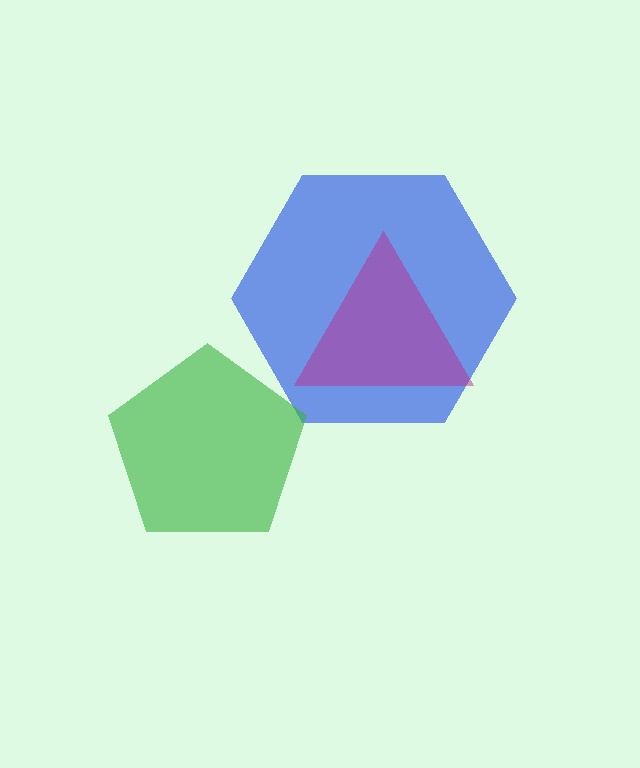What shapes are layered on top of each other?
The layered shapes are: a blue hexagon, a magenta triangle, a green pentagon.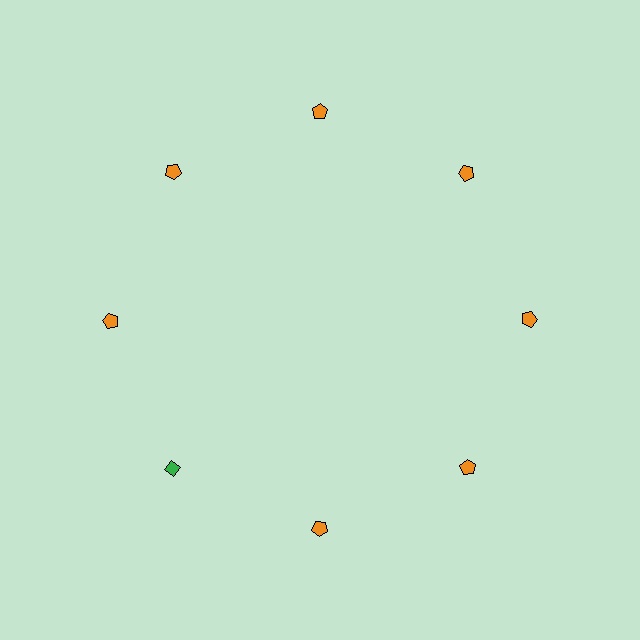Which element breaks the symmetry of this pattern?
The green diamond at roughly the 8 o'clock position breaks the symmetry. All other shapes are orange pentagons.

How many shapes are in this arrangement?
There are 8 shapes arranged in a ring pattern.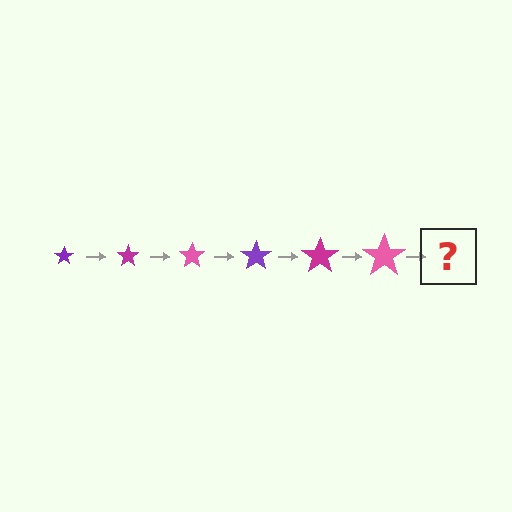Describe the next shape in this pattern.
It should be a purple star, larger than the previous one.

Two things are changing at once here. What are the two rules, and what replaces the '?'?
The two rules are that the star grows larger each step and the color cycles through purple, magenta, and pink. The '?' should be a purple star, larger than the previous one.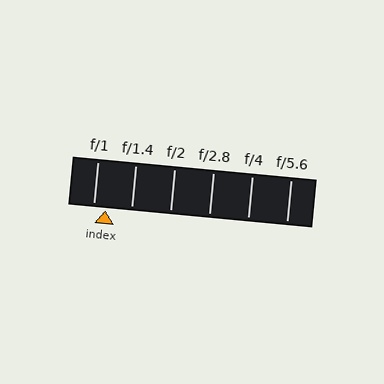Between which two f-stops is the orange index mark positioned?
The index mark is between f/1 and f/1.4.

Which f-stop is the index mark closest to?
The index mark is closest to f/1.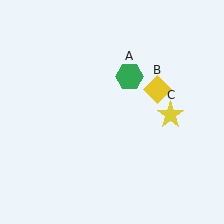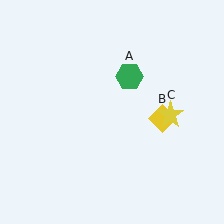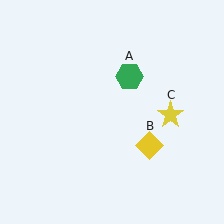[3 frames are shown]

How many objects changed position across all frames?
1 object changed position: yellow diamond (object B).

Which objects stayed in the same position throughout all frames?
Green hexagon (object A) and yellow star (object C) remained stationary.